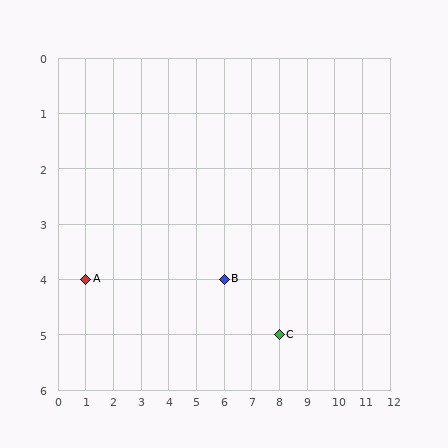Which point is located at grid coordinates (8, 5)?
Point C is at (8, 5).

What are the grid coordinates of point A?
Point A is at grid coordinates (1, 4).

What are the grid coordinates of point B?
Point B is at grid coordinates (6, 4).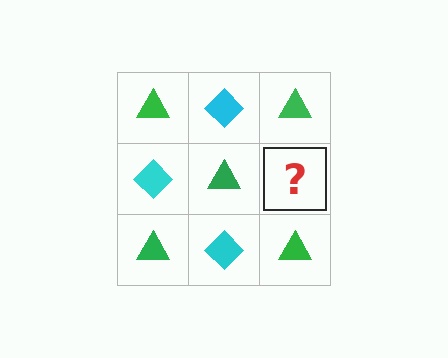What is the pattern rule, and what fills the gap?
The rule is that it alternates green triangle and cyan diamond in a checkerboard pattern. The gap should be filled with a cyan diamond.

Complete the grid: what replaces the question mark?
The question mark should be replaced with a cyan diamond.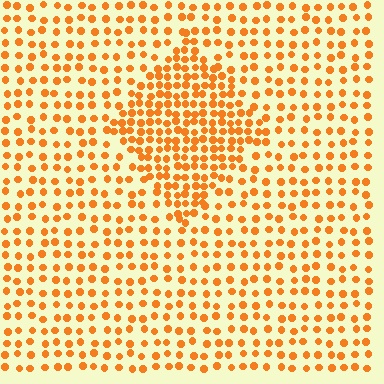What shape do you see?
I see a diamond.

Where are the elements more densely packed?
The elements are more densely packed inside the diamond boundary.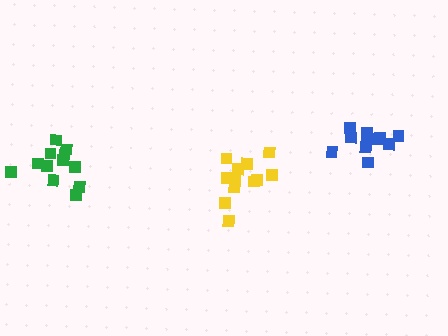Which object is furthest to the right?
The blue cluster is rightmost.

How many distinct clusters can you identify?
There are 3 distinct clusters.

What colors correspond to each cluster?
The clusters are colored: blue, green, yellow.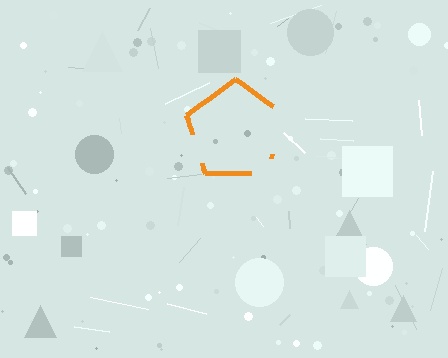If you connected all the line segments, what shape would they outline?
They would outline a pentagon.